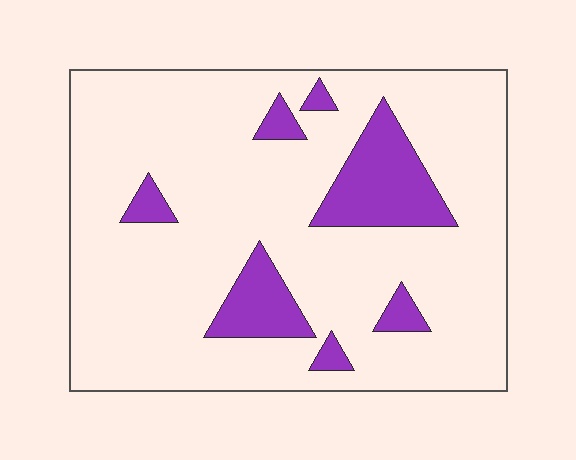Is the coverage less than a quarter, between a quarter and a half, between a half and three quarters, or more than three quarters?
Less than a quarter.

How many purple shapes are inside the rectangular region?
7.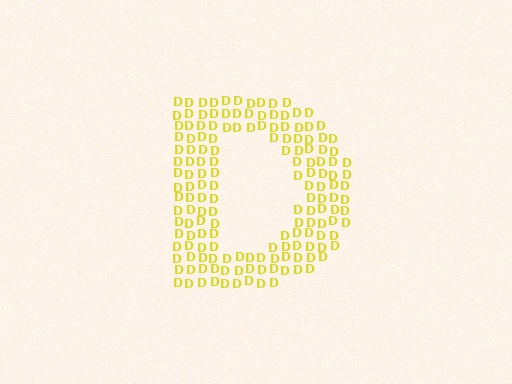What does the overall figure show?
The overall figure shows the letter D.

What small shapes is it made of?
It is made of small letter D's.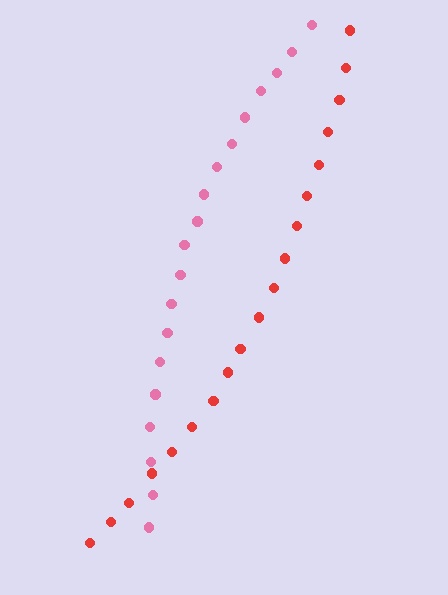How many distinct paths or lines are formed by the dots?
There are 2 distinct paths.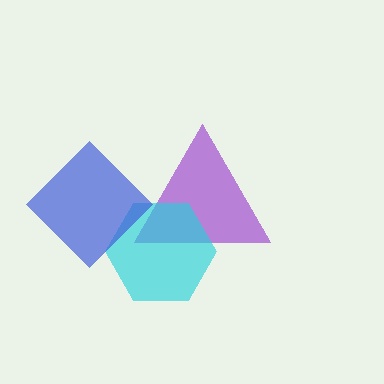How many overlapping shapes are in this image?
There are 3 overlapping shapes in the image.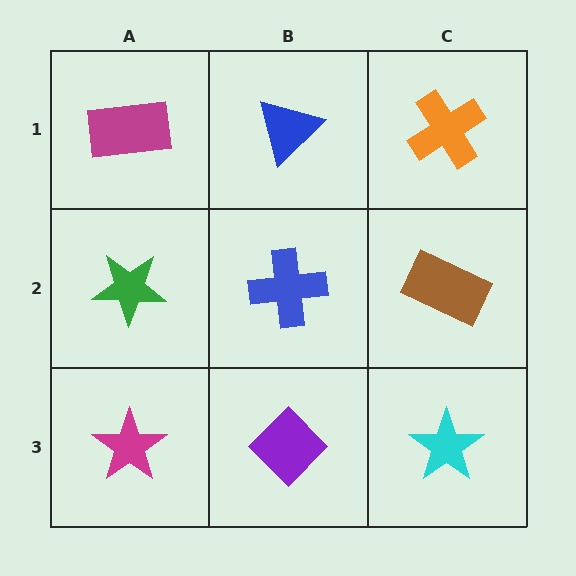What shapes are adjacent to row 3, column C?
A brown rectangle (row 2, column C), a purple diamond (row 3, column B).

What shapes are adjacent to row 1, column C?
A brown rectangle (row 2, column C), a blue triangle (row 1, column B).